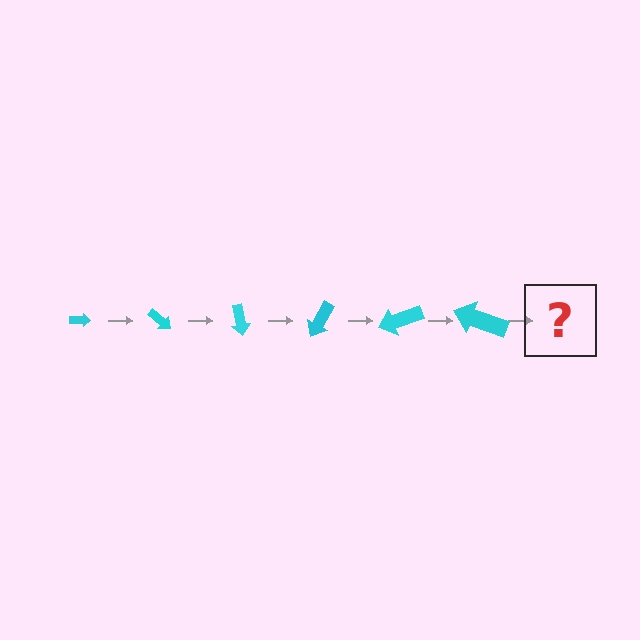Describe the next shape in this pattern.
It should be an arrow, larger than the previous one and rotated 240 degrees from the start.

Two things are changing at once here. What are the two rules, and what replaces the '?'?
The two rules are that the arrow grows larger each step and it rotates 40 degrees each step. The '?' should be an arrow, larger than the previous one and rotated 240 degrees from the start.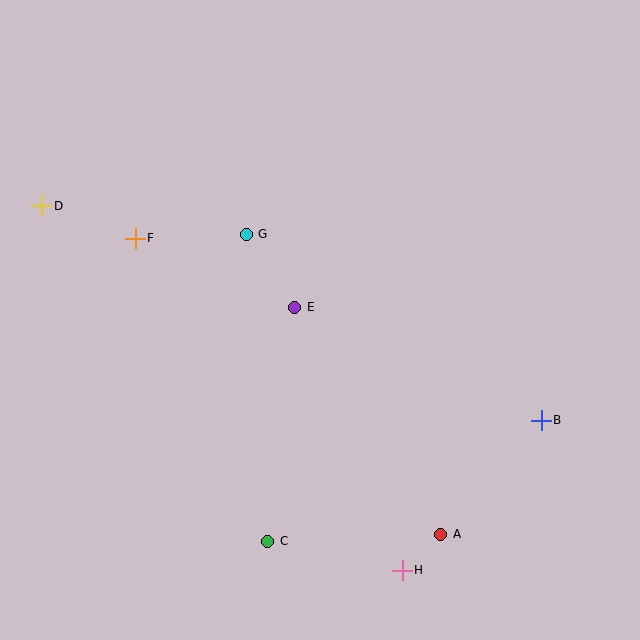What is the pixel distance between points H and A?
The distance between H and A is 53 pixels.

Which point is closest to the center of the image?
Point E at (295, 307) is closest to the center.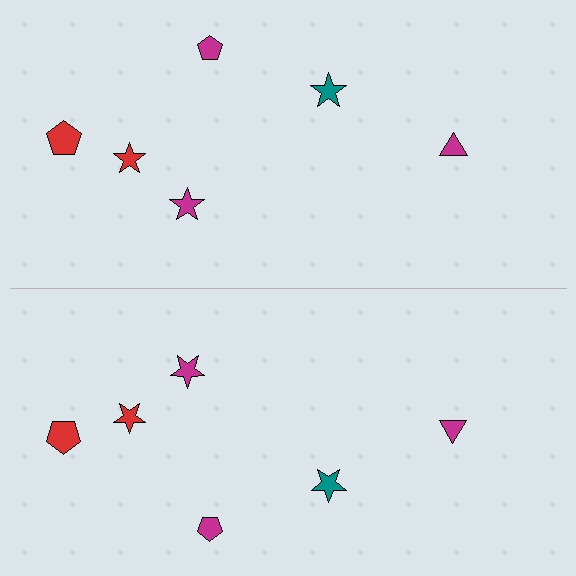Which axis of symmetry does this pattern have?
The pattern has a horizontal axis of symmetry running through the center of the image.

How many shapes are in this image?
There are 12 shapes in this image.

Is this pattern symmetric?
Yes, this pattern has bilateral (reflection) symmetry.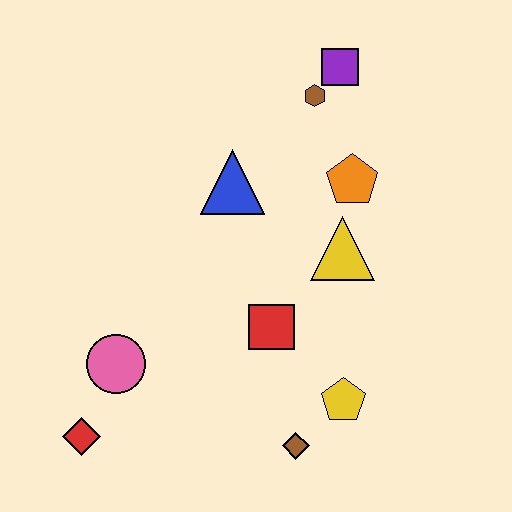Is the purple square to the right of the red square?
Yes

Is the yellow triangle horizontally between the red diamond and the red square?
No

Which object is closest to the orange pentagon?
The yellow triangle is closest to the orange pentagon.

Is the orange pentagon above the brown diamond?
Yes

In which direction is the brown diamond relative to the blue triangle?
The brown diamond is below the blue triangle.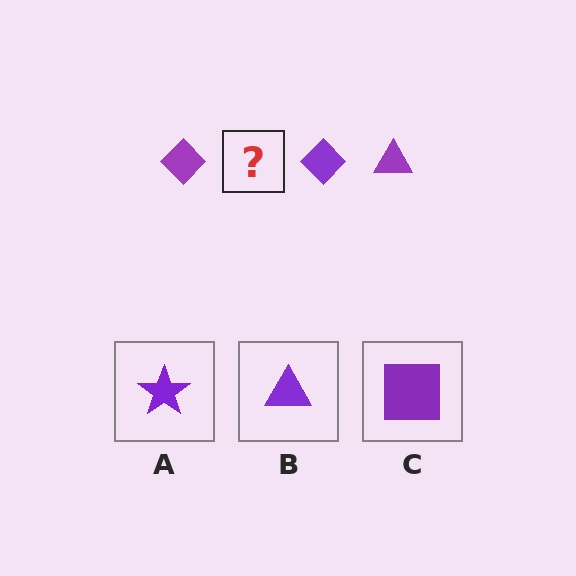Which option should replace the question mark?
Option B.